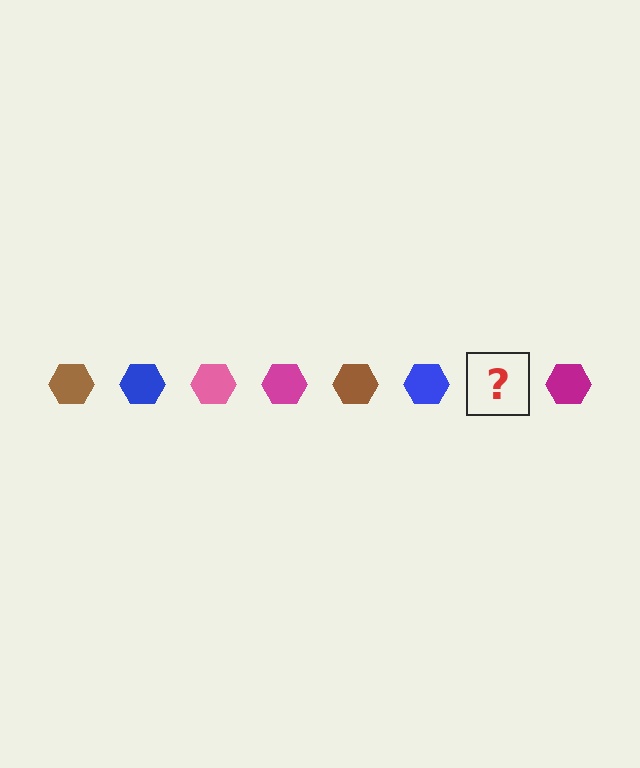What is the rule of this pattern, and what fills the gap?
The rule is that the pattern cycles through brown, blue, pink, magenta hexagons. The gap should be filled with a pink hexagon.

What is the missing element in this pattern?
The missing element is a pink hexagon.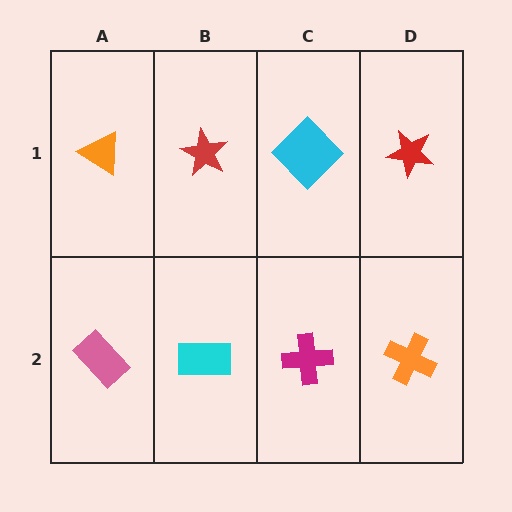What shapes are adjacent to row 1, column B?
A cyan rectangle (row 2, column B), an orange triangle (row 1, column A), a cyan diamond (row 1, column C).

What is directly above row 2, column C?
A cyan diamond.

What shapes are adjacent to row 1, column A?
A pink rectangle (row 2, column A), a red star (row 1, column B).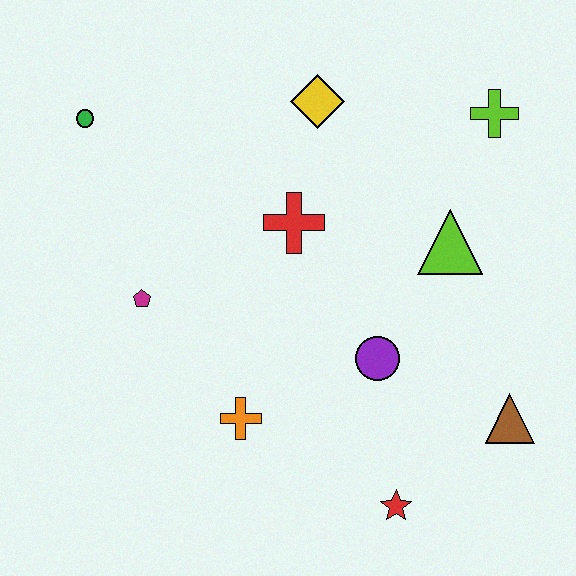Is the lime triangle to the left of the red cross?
No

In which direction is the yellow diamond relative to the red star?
The yellow diamond is above the red star.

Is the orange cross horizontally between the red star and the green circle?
Yes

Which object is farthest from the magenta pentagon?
The lime cross is farthest from the magenta pentagon.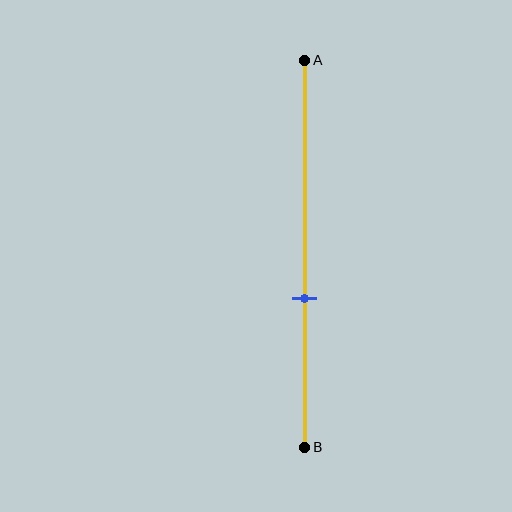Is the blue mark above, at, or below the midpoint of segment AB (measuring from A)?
The blue mark is below the midpoint of segment AB.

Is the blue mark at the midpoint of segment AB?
No, the mark is at about 60% from A, not at the 50% midpoint.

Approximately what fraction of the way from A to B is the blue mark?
The blue mark is approximately 60% of the way from A to B.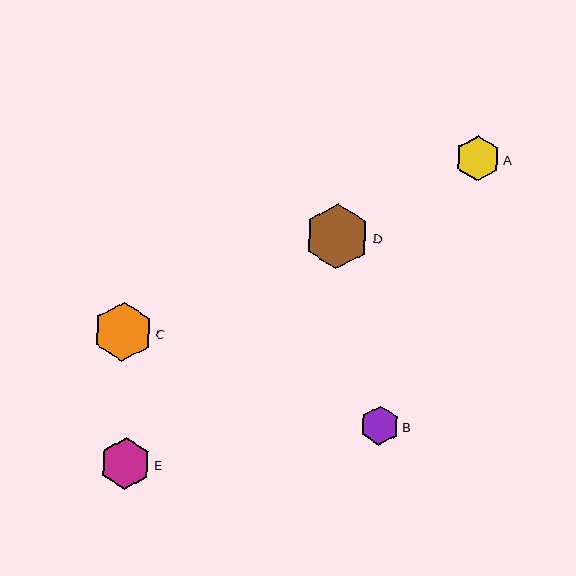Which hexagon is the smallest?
Hexagon B is the smallest with a size of approximately 39 pixels.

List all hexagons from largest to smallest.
From largest to smallest: D, C, E, A, B.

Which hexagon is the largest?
Hexagon D is the largest with a size of approximately 64 pixels.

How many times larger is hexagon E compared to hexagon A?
Hexagon E is approximately 1.1 times the size of hexagon A.